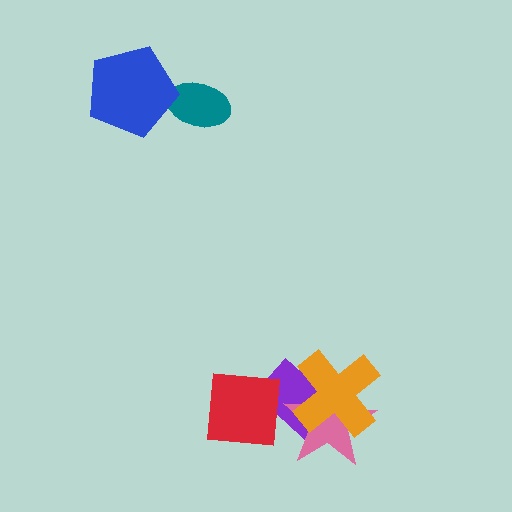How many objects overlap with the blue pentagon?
1 object overlaps with the blue pentagon.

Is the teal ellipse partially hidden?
Yes, it is partially covered by another shape.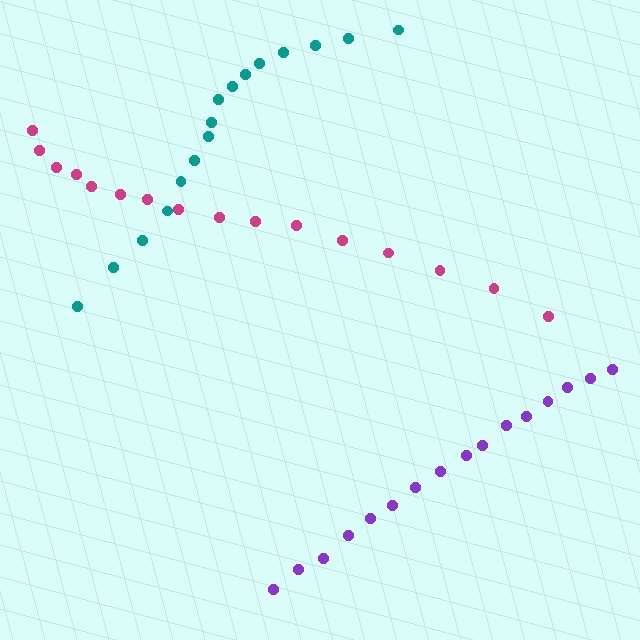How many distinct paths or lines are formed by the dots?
There are 3 distinct paths.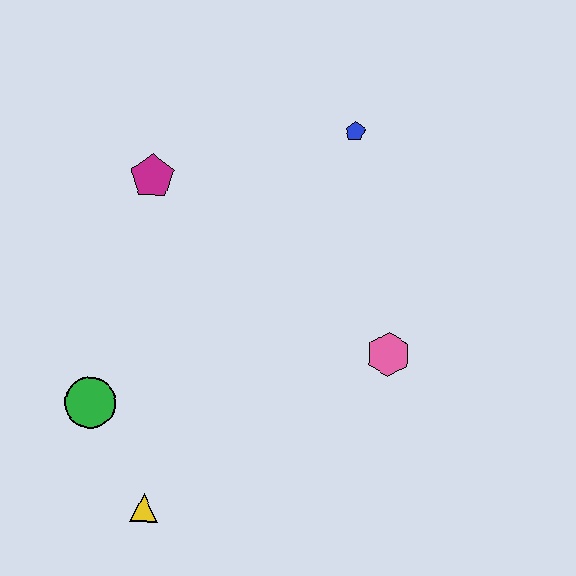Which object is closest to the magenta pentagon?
The blue pentagon is closest to the magenta pentagon.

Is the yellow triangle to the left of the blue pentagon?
Yes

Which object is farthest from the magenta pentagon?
The yellow triangle is farthest from the magenta pentagon.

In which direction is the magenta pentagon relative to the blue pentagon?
The magenta pentagon is to the left of the blue pentagon.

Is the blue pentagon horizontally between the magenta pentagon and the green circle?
No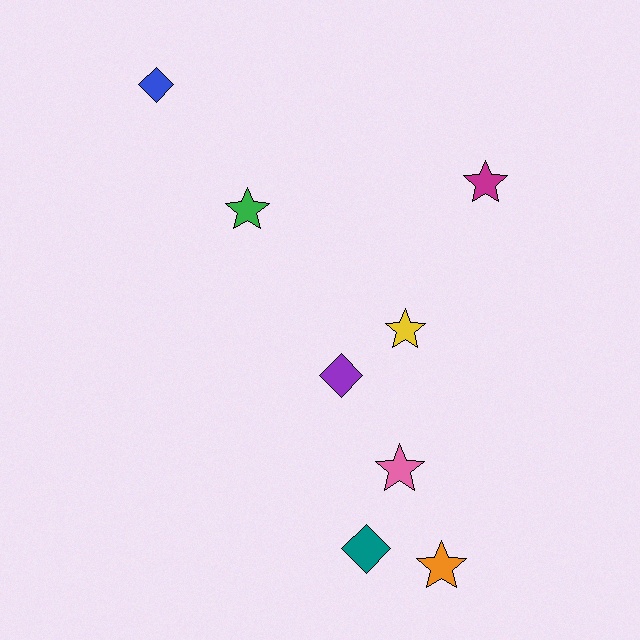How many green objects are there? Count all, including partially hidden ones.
There is 1 green object.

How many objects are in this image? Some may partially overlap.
There are 8 objects.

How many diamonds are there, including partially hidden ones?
There are 3 diamonds.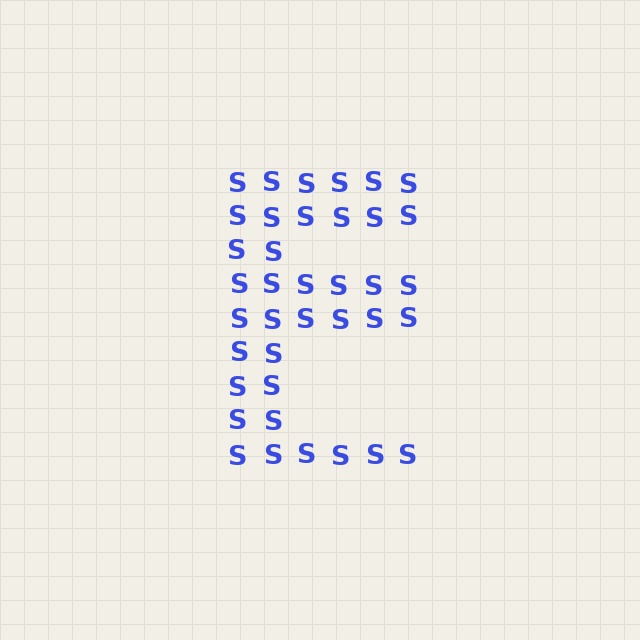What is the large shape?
The large shape is the letter E.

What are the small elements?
The small elements are letter S's.